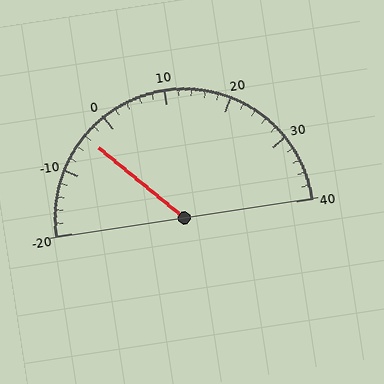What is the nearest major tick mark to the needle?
The nearest major tick mark is 0.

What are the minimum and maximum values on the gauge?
The gauge ranges from -20 to 40.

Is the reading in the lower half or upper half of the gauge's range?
The reading is in the lower half of the range (-20 to 40).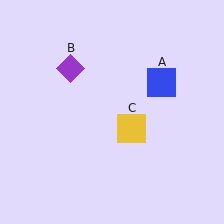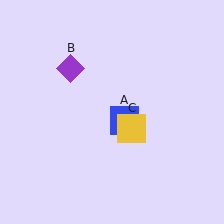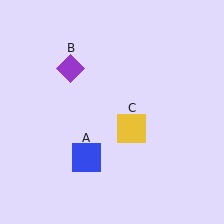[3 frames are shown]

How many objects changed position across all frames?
1 object changed position: blue square (object A).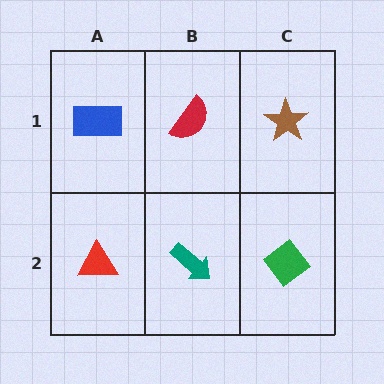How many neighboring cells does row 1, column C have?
2.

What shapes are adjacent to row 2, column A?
A blue rectangle (row 1, column A), a teal arrow (row 2, column B).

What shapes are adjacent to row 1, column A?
A red triangle (row 2, column A), a red semicircle (row 1, column B).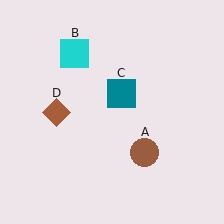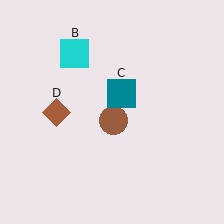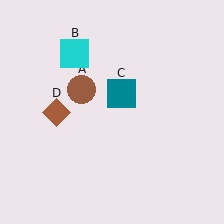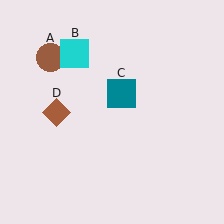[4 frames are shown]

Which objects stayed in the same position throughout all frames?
Cyan square (object B) and teal square (object C) and brown diamond (object D) remained stationary.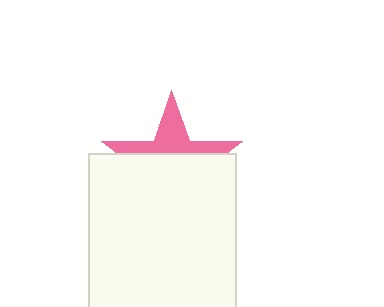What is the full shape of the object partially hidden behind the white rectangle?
The partially hidden object is a pink star.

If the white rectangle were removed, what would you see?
You would see the complete pink star.